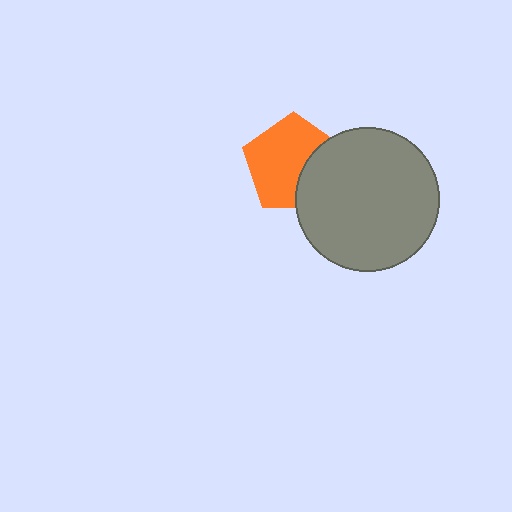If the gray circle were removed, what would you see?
You would see the complete orange pentagon.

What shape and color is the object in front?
The object in front is a gray circle.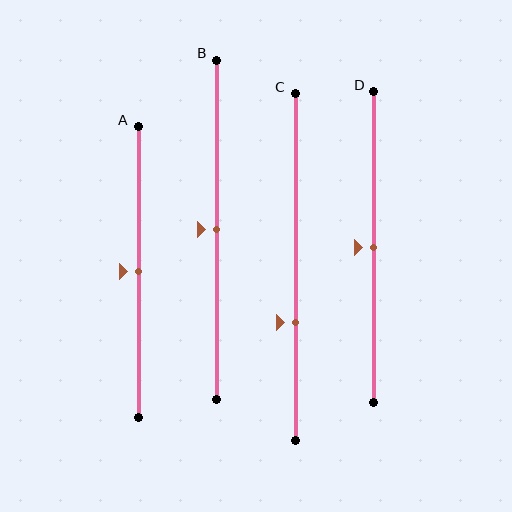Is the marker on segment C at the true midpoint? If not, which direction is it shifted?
No, the marker on segment C is shifted downward by about 16% of the segment length.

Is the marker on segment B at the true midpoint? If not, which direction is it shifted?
Yes, the marker on segment B is at the true midpoint.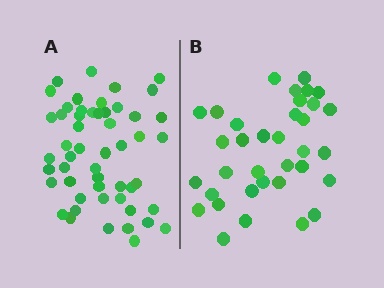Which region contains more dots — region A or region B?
Region A (the left region) has more dots.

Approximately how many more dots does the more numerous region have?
Region A has approximately 15 more dots than region B.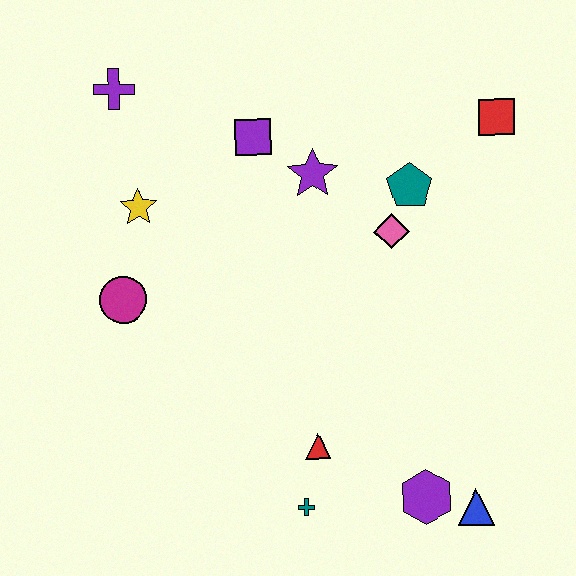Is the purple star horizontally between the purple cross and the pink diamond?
Yes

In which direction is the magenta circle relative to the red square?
The magenta circle is to the left of the red square.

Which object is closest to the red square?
The teal pentagon is closest to the red square.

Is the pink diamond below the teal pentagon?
Yes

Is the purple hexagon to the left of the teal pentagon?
No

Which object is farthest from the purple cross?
The blue triangle is farthest from the purple cross.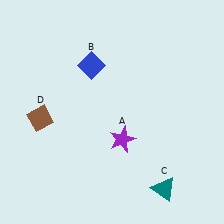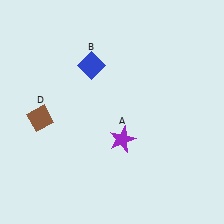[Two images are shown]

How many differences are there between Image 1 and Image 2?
There is 1 difference between the two images.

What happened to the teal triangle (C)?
The teal triangle (C) was removed in Image 2. It was in the bottom-right area of Image 1.